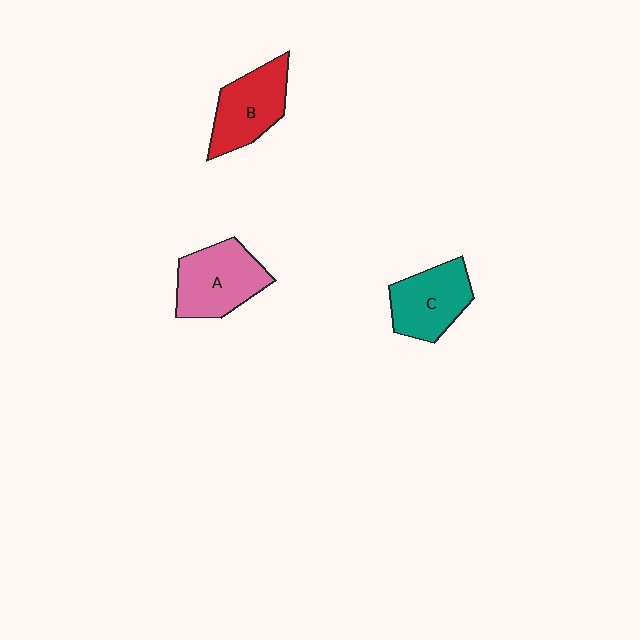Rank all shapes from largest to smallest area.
From largest to smallest: A (pink), B (red), C (teal).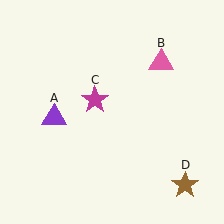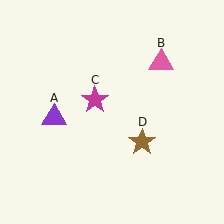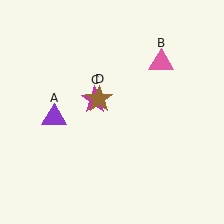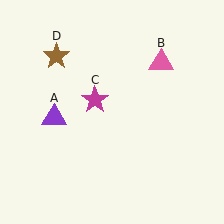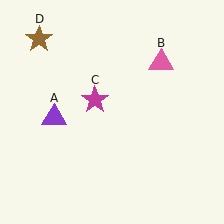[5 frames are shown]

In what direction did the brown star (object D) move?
The brown star (object D) moved up and to the left.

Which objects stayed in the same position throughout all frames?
Purple triangle (object A) and pink triangle (object B) and magenta star (object C) remained stationary.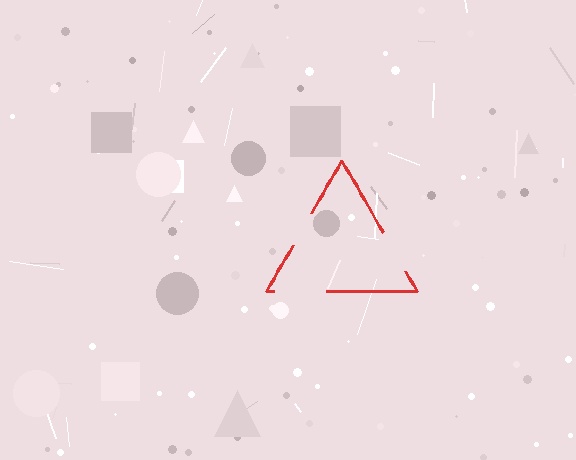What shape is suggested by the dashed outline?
The dashed outline suggests a triangle.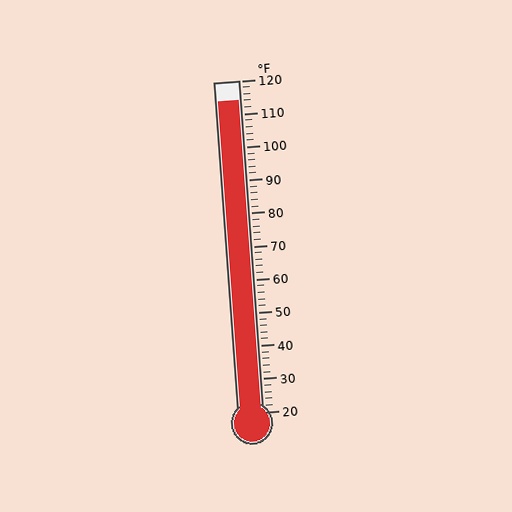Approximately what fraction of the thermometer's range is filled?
The thermometer is filled to approximately 95% of its range.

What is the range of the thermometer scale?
The thermometer scale ranges from 20°F to 120°F.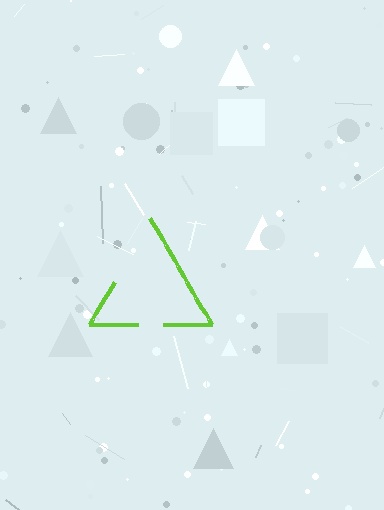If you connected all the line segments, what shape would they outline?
They would outline a triangle.